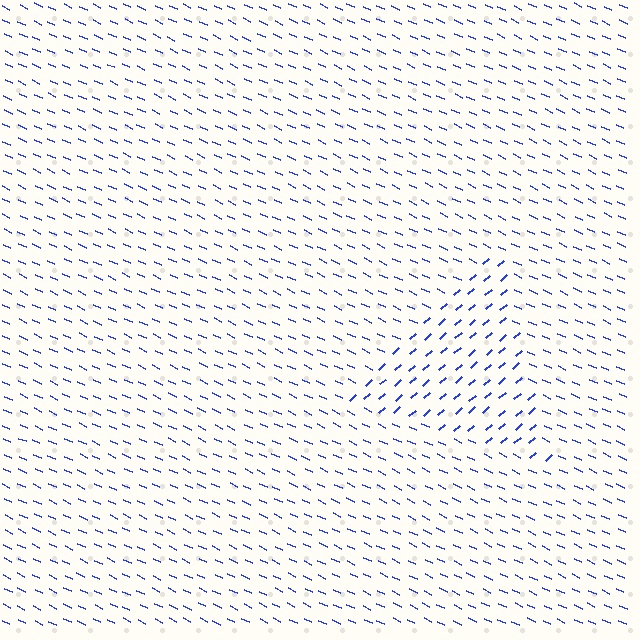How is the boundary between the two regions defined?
The boundary is defined purely by a change in line orientation (approximately 65 degrees difference). All lines are the same color and thickness.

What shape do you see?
I see a triangle.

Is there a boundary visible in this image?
Yes, there is a texture boundary formed by a change in line orientation.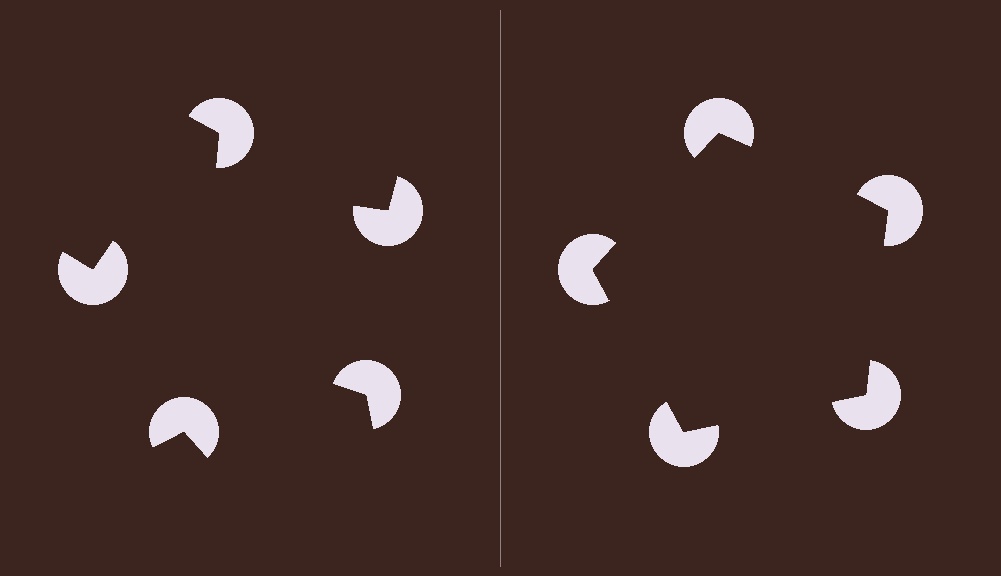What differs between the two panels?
The pac-man discs are positioned identically on both sides; only the wedge orientations differ. On the right they align to a pentagon; on the left they are misaligned.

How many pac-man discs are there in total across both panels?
10 — 5 on each side.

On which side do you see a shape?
An illusory pentagon appears on the right side. On the left side the wedge cuts are rotated, so no coherent shape forms.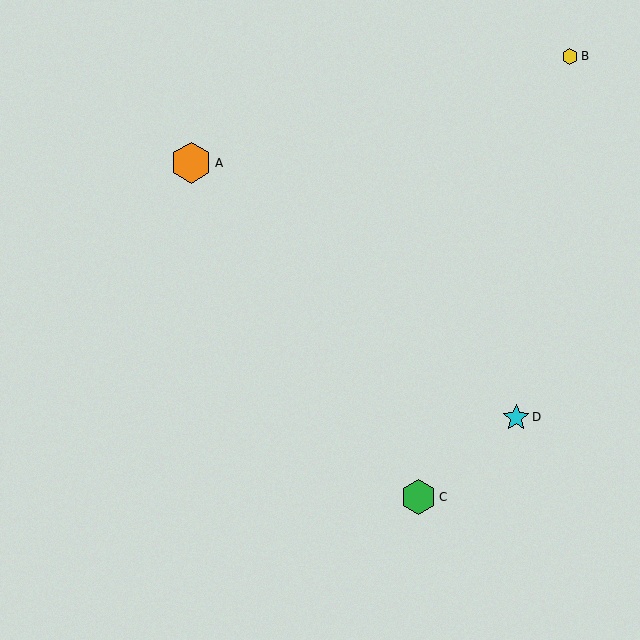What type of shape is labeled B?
Shape B is a yellow hexagon.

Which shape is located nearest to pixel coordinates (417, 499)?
The green hexagon (labeled C) at (418, 497) is nearest to that location.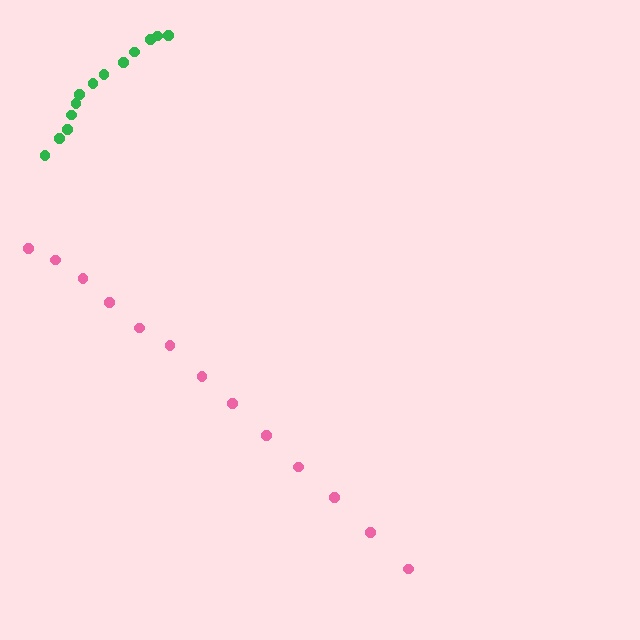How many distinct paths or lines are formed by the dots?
There are 2 distinct paths.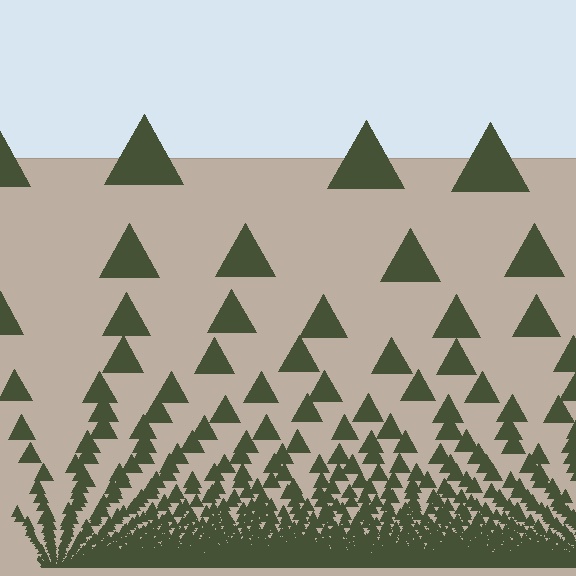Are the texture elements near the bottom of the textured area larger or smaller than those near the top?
Smaller. The gradient is inverted — elements near the bottom are smaller and denser.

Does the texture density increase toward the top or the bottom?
Density increases toward the bottom.